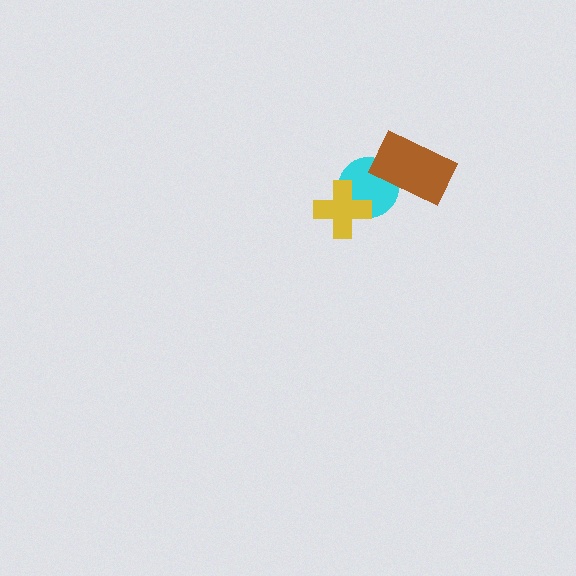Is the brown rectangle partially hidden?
No, no other shape covers it.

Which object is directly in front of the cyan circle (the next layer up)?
The yellow cross is directly in front of the cyan circle.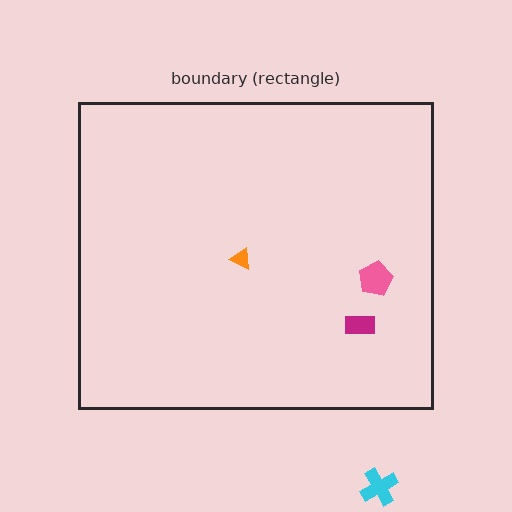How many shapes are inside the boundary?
3 inside, 1 outside.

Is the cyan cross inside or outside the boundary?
Outside.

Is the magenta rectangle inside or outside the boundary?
Inside.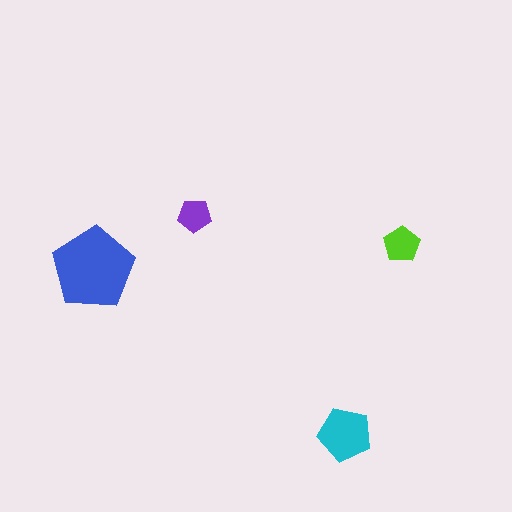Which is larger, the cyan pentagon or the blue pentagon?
The blue one.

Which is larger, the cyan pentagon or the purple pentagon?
The cyan one.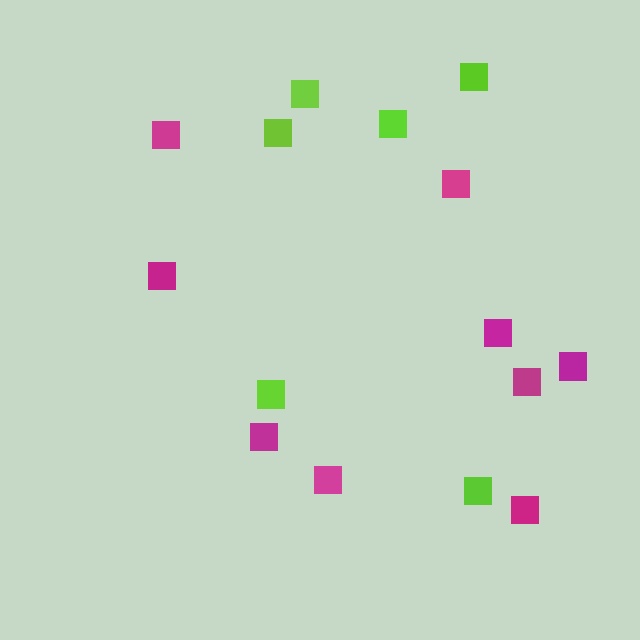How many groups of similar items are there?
There are 2 groups: one group of lime squares (6) and one group of magenta squares (9).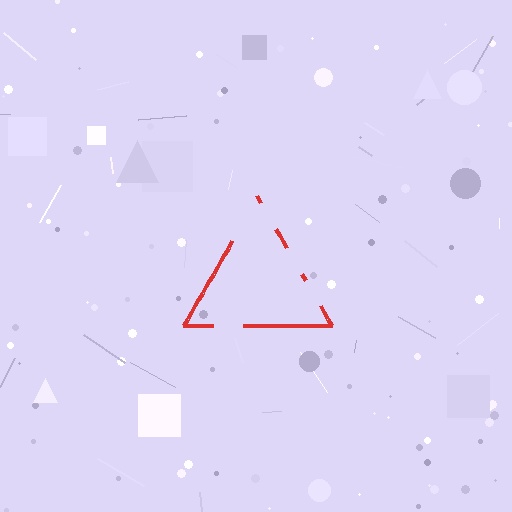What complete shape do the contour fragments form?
The contour fragments form a triangle.